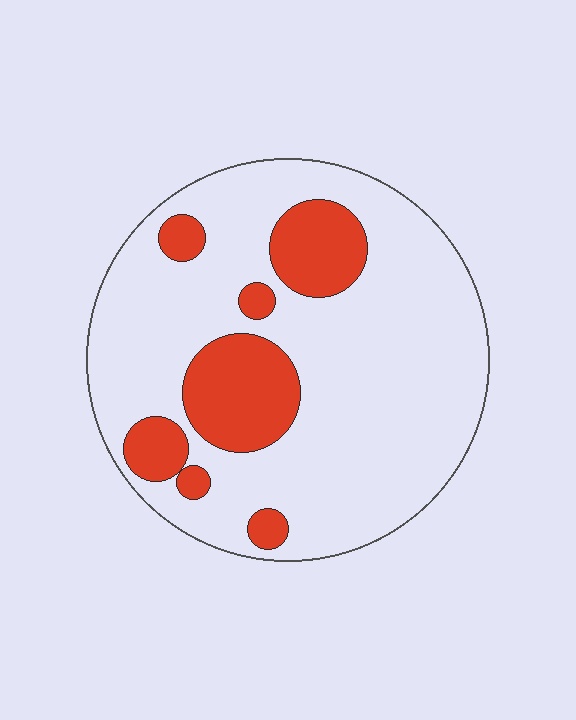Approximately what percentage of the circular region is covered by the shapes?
Approximately 20%.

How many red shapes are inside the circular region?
7.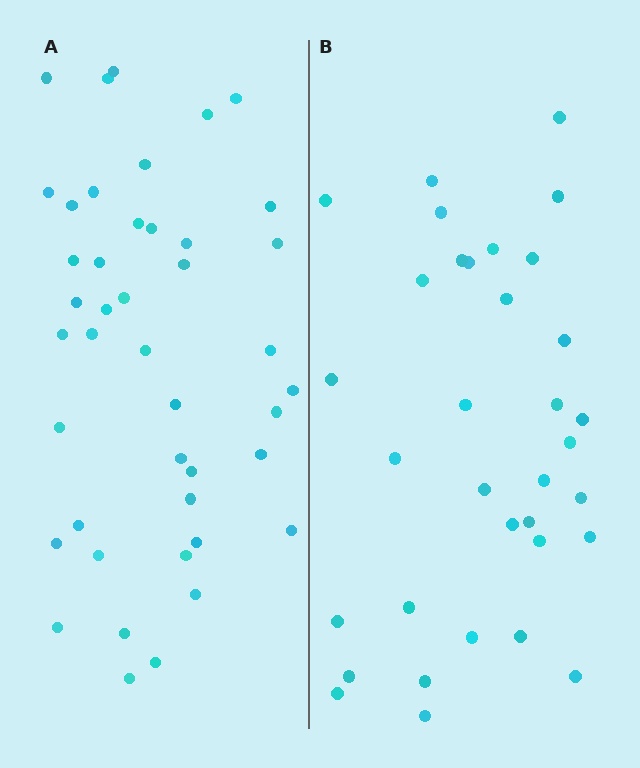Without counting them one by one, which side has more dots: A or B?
Region A (the left region) has more dots.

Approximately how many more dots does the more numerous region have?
Region A has roughly 8 or so more dots than region B.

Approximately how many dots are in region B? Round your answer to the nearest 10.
About 30 dots. (The exact count is 34, which rounds to 30.)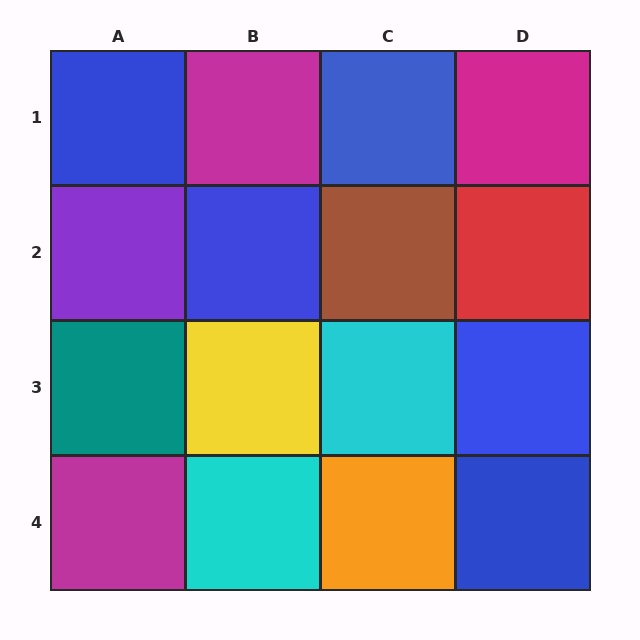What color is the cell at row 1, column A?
Blue.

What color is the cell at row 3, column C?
Cyan.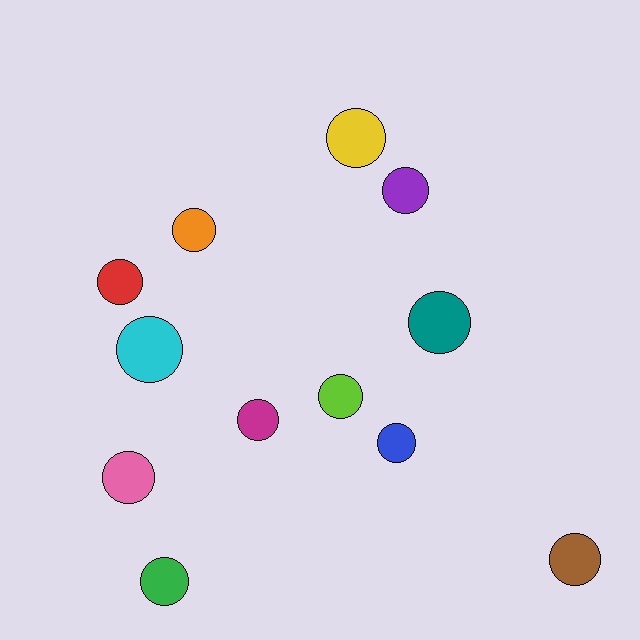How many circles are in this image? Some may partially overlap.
There are 12 circles.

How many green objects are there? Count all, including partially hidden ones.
There is 1 green object.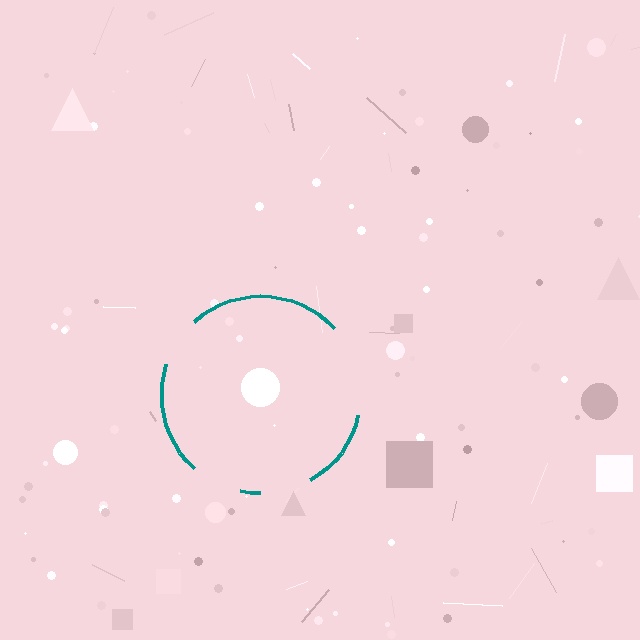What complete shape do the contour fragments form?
The contour fragments form a circle.